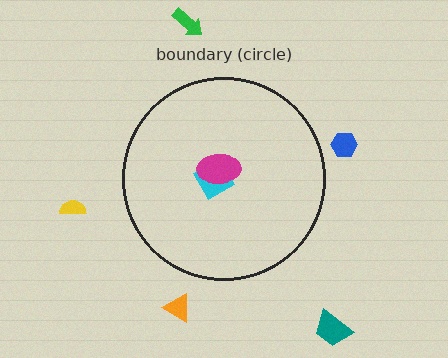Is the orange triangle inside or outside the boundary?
Outside.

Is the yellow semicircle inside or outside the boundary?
Outside.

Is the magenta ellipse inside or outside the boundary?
Inside.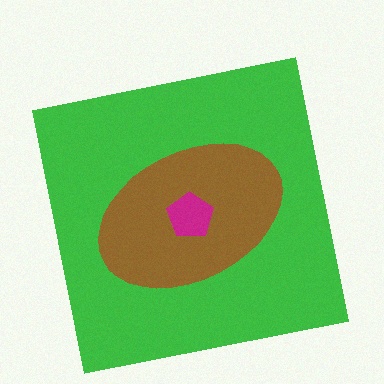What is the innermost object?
The magenta pentagon.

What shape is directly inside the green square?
The brown ellipse.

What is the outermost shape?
The green square.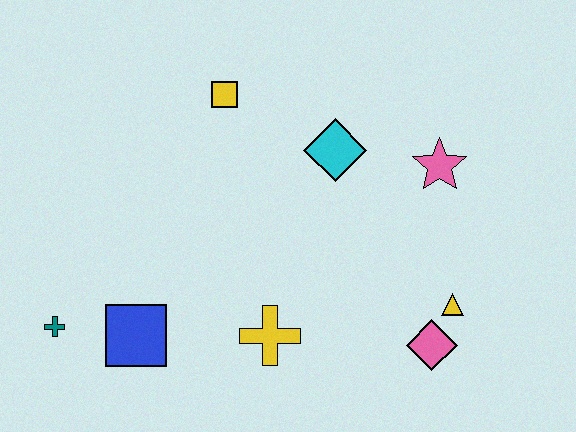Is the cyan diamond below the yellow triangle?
No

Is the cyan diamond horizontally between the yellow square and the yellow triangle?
Yes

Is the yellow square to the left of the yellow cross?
Yes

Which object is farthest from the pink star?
The teal cross is farthest from the pink star.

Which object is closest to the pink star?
The cyan diamond is closest to the pink star.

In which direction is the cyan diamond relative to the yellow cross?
The cyan diamond is above the yellow cross.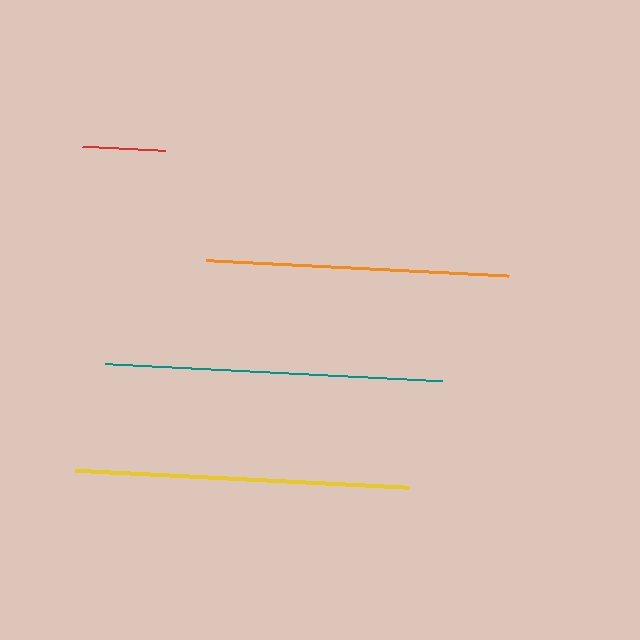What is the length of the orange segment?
The orange segment is approximately 303 pixels long.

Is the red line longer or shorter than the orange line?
The orange line is longer than the red line.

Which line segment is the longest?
The teal line is the longest at approximately 337 pixels.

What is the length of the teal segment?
The teal segment is approximately 337 pixels long.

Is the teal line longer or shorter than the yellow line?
The teal line is longer than the yellow line.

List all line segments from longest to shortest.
From longest to shortest: teal, yellow, orange, red.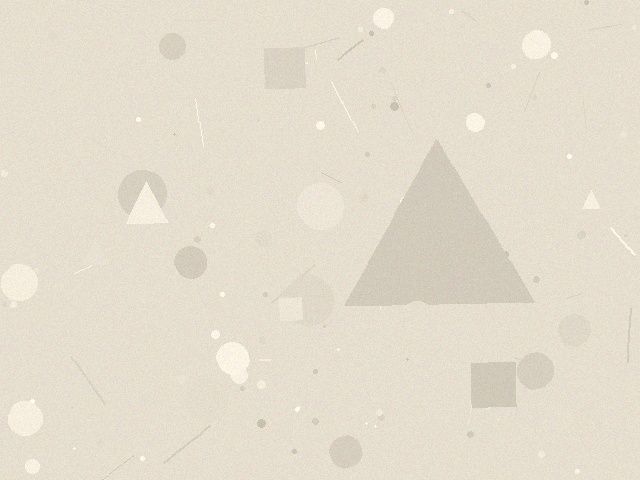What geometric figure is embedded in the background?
A triangle is embedded in the background.